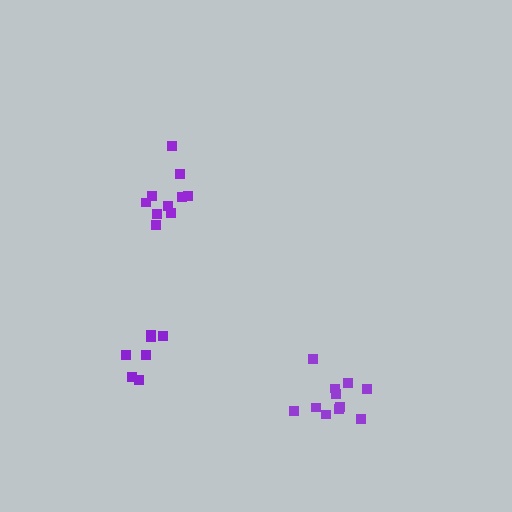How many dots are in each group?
Group 1: 7 dots, Group 2: 10 dots, Group 3: 11 dots (28 total).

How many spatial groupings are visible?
There are 3 spatial groupings.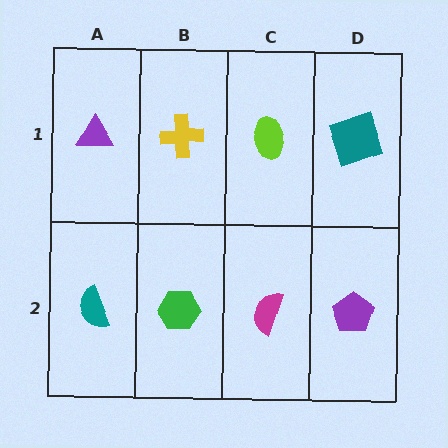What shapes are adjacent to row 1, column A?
A teal semicircle (row 2, column A), a yellow cross (row 1, column B).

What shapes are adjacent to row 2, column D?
A teal square (row 1, column D), a magenta semicircle (row 2, column C).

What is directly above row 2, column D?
A teal square.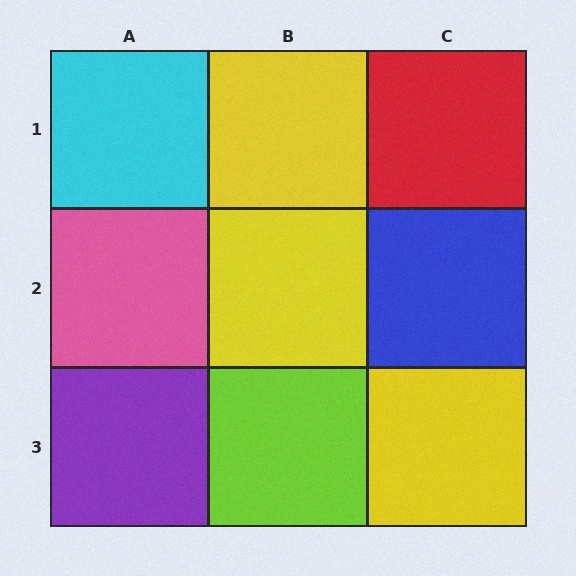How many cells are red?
1 cell is red.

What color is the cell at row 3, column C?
Yellow.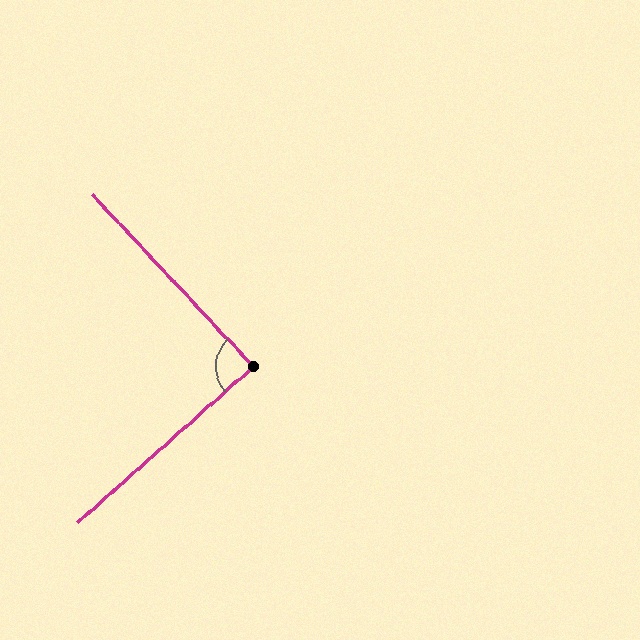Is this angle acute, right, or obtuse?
It is approximately a right angle.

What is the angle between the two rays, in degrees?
Approximately 89 degrees.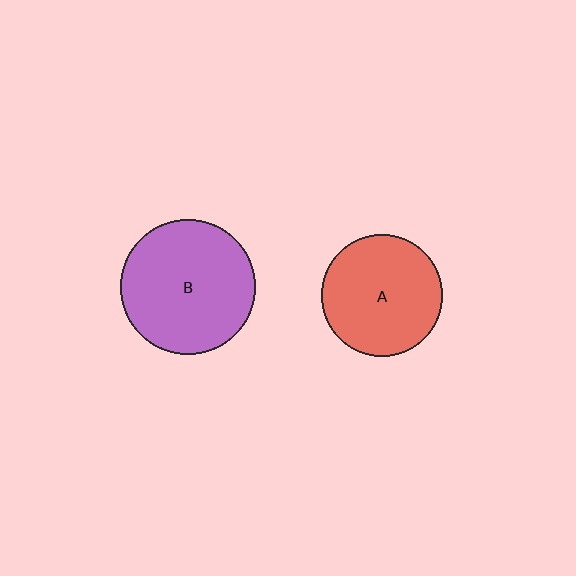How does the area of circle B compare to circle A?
Approximately 1.2 times.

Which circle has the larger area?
Circle B (purple).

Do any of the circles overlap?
No, none of the circles overlap.